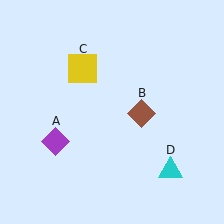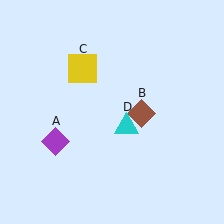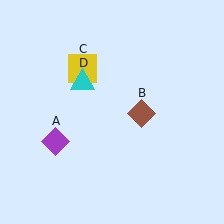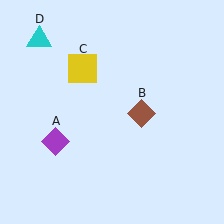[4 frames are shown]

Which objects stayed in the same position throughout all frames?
Purple diamond (object A) and brown diamond (object B) and yellow square (object C) remained stationary.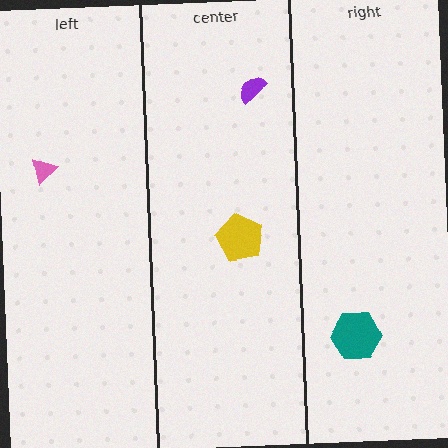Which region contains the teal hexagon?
The right region.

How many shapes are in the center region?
2.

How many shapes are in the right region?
1.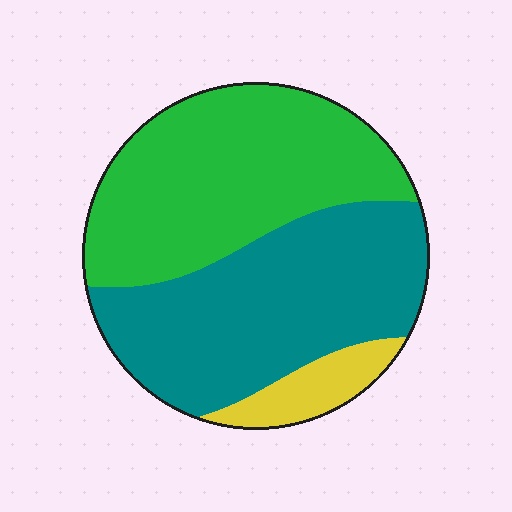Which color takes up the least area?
Yellow, at roughly 10%.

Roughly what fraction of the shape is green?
Green covers around 45% of the shape.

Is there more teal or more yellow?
Teal.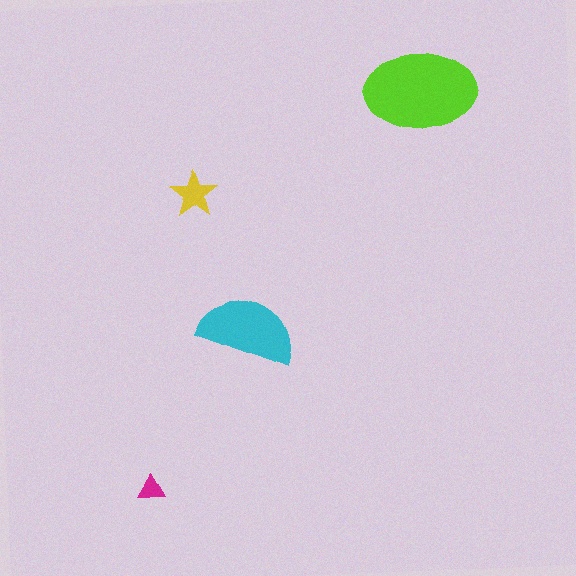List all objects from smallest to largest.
The magenta triangle, the yellow star, the cyan semicircle, the lime ellipse.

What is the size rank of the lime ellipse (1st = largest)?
1st.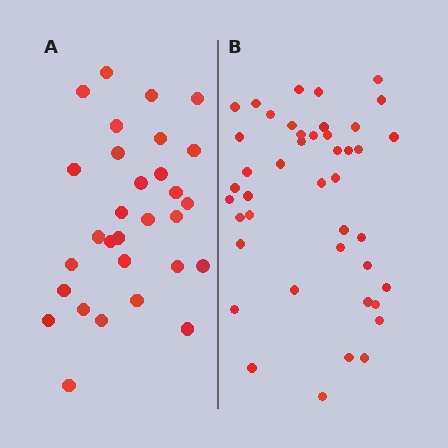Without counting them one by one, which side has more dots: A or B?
Region B (the right region) has more dots.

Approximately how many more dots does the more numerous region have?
Region B has approximately 15 more dots than region A.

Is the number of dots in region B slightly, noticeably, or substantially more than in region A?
Region B has noticeably more, but not dramatically so. The ratio is roughly 1.4 to 1.